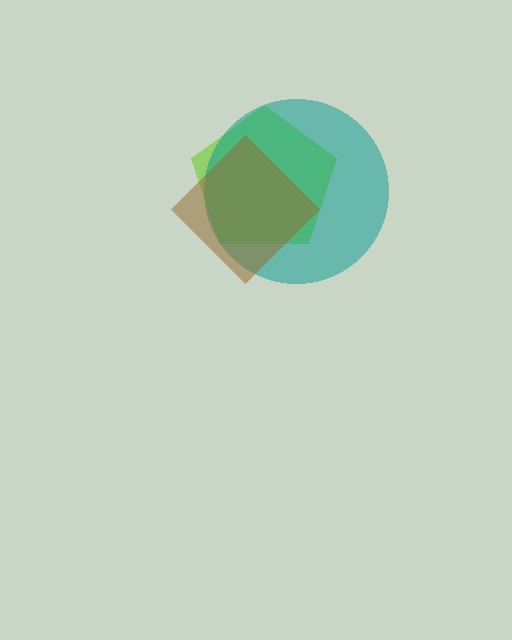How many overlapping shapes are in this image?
There are 3 overlapping shapes in the image.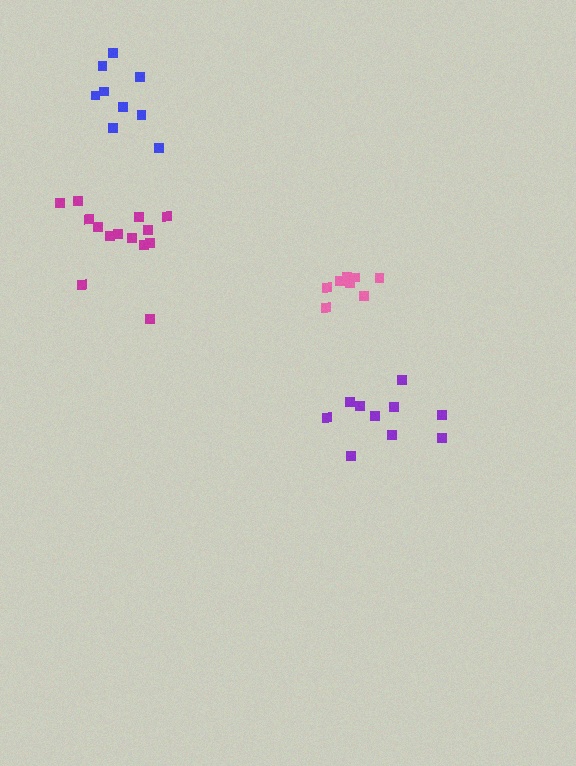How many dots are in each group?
Group 1: 8 dots, Group 2: 10 dots, Group 3: 9 dots, Group 4: 14 dots (41 total).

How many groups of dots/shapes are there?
There are 4 groups.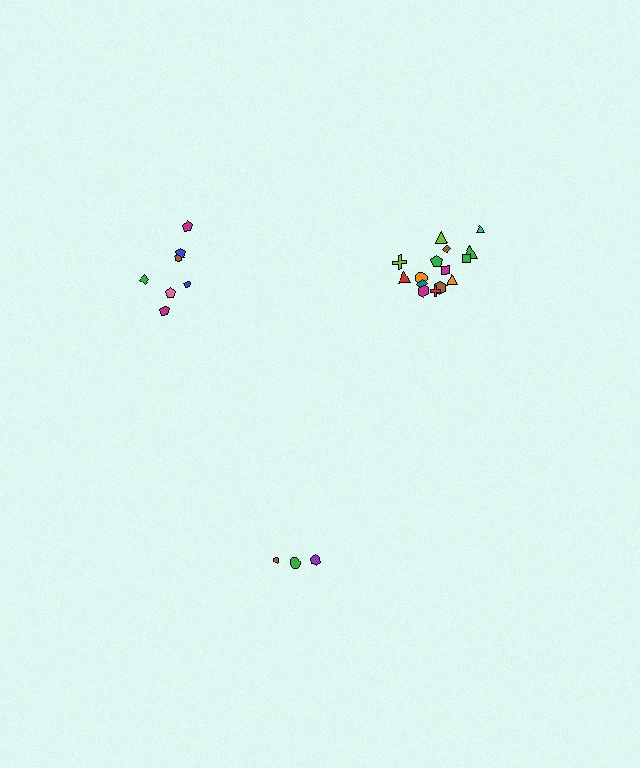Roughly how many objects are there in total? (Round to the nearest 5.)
Roughly 25 objects in total.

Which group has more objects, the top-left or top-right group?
The top-right group.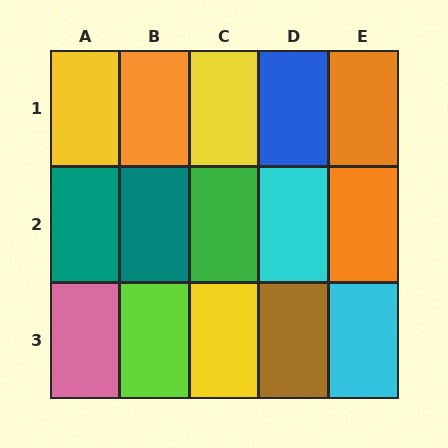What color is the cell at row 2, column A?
Teal.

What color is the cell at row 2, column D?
Cyan.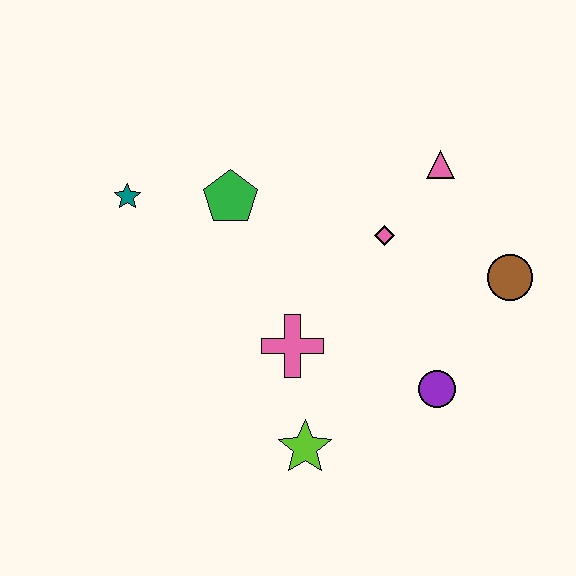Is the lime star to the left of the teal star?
No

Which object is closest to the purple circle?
The brown circle is closest to the purple circle.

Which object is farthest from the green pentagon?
The brown circle is farthest from the green pentagon.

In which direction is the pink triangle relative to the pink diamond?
The pink triangle is above the pink diamond.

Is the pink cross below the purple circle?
No